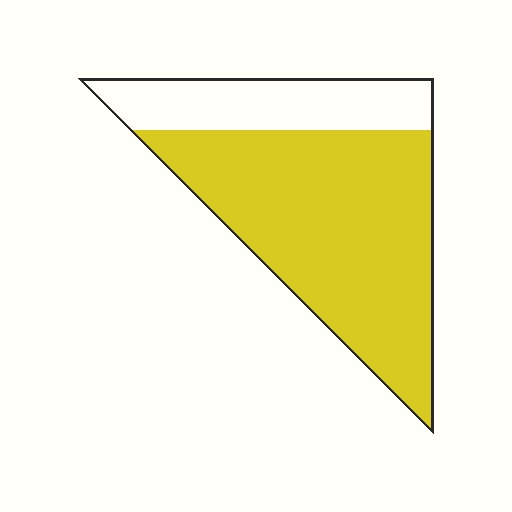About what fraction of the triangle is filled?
About three quarters (3/4).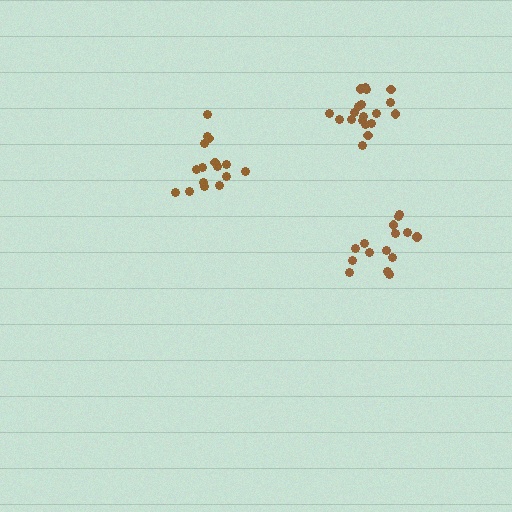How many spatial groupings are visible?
There are 3 spatial groupings.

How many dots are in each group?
Group 1: 15 dots, Group 2: 19 dots, Group 3: 16 dots (50 total).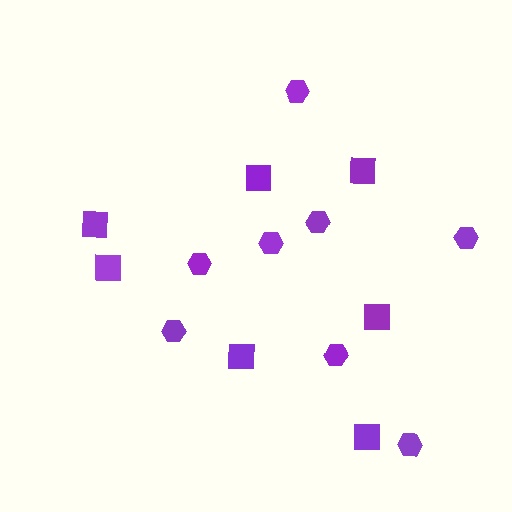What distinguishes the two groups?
There are 2 groups: one group of squares (7) and one group of hexagons (8).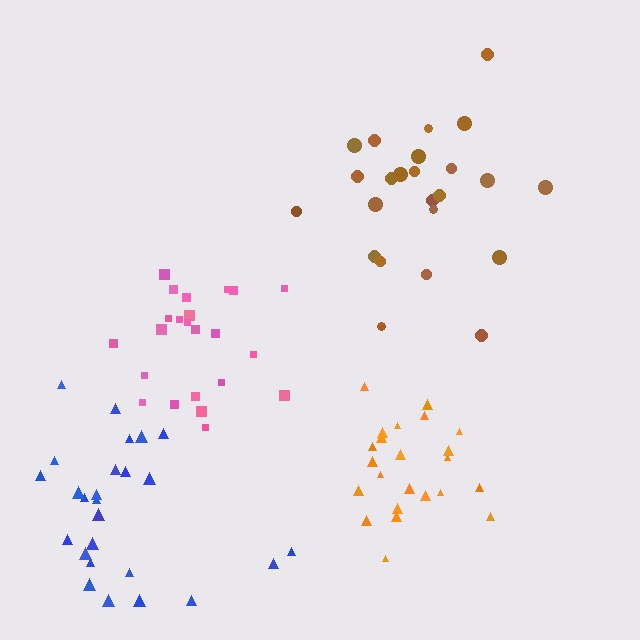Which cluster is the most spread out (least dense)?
Brown.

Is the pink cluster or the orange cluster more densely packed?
Orange.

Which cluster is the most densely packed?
Orange.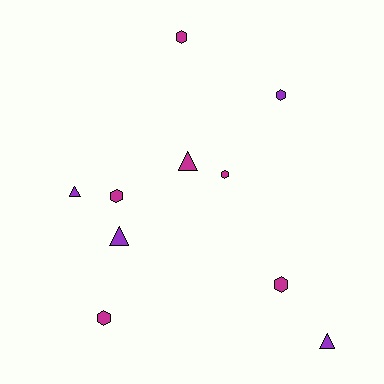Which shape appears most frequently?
Hexagon, with 6 objects.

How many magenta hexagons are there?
There are 5 magenta hexagons.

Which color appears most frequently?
Magenta, with 6 objects.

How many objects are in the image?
There are 10 objects.